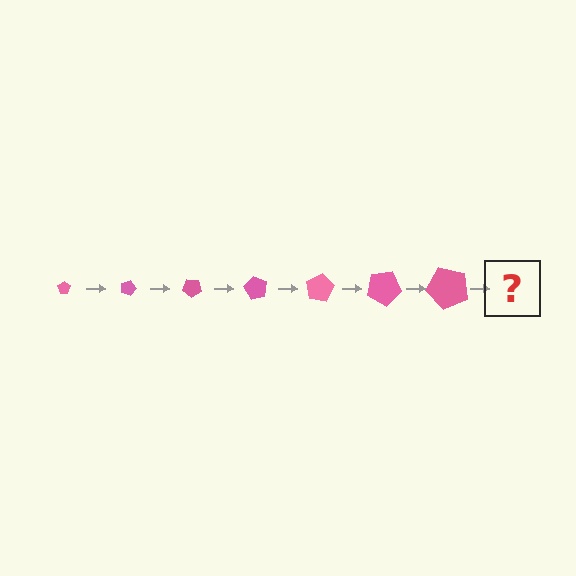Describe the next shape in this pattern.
It should be a pentagon, larger than the previous one and rotated 140 degrees from the start.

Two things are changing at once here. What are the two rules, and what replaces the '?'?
The two rules are that the pentagon grows larger each step and it rotates 20 degrees each step. The '?' should be a pentagon, larger than the previous one and rotated 140 degrees from the start.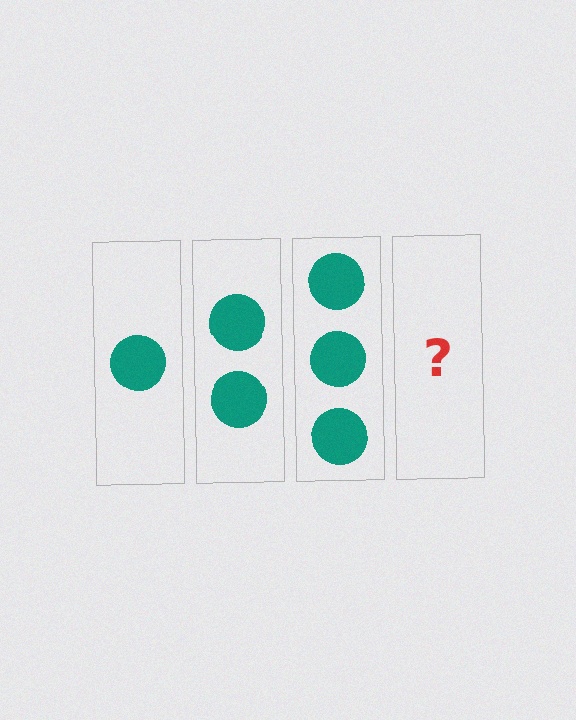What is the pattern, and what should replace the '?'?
The pattern is that each step adds one more circle. The '?' should be 4 circles.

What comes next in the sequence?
The next element should be 4 circles.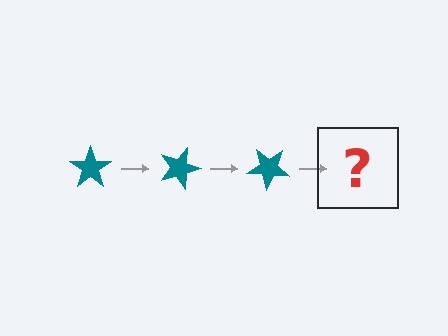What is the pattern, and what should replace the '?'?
The pattern is that the star rotates 20 degrees each step. The '?' should be a teal star rotated 60 degrees.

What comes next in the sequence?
The next element should be a teal star rotated 60 degrees.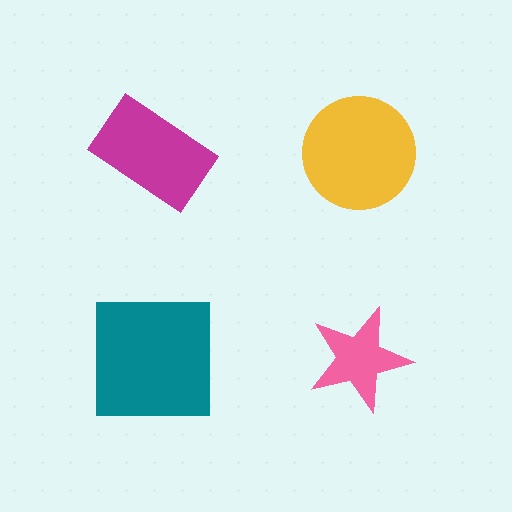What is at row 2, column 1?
A teal square.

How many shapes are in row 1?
2 shapes.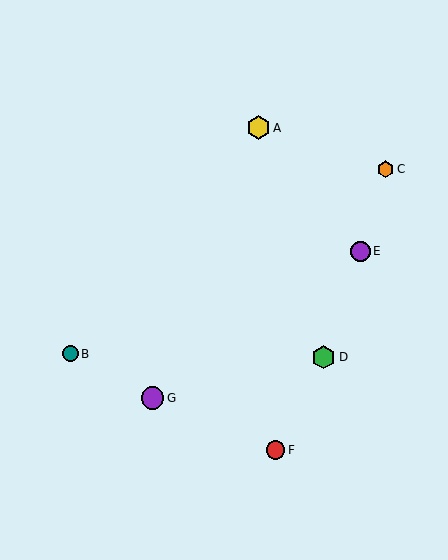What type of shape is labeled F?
Shape F is a red circle.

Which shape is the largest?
The yellow hexagon (labeled A) is the largest.